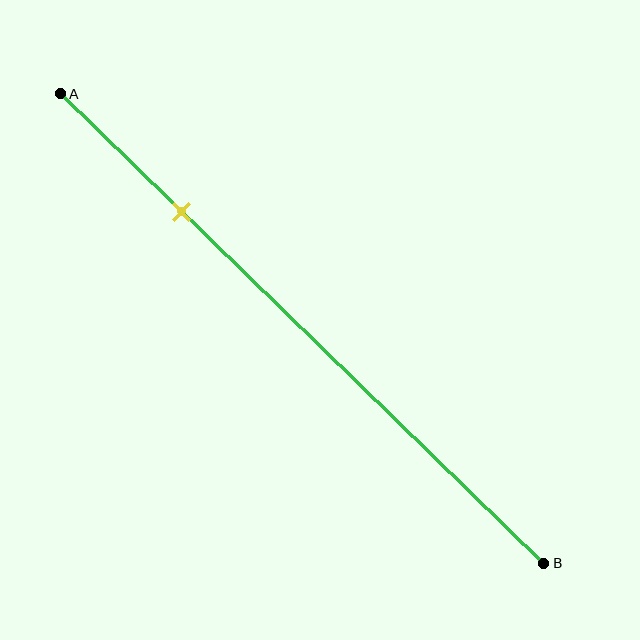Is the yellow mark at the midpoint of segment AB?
No, the mark is at about 25% from A, not at the 50% midpoint.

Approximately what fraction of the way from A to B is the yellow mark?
The yellow mark is approximately 25% of the way from A to B.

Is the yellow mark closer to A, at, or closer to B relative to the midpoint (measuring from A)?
The yellow mark is closer to point A than the midpoint of segment AB.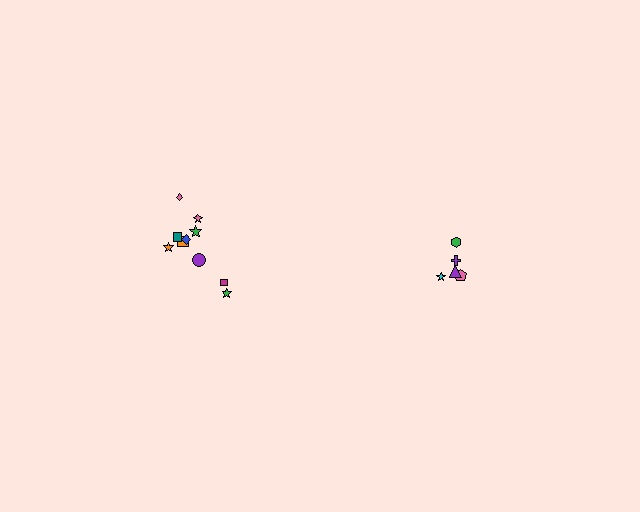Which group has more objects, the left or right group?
The left group.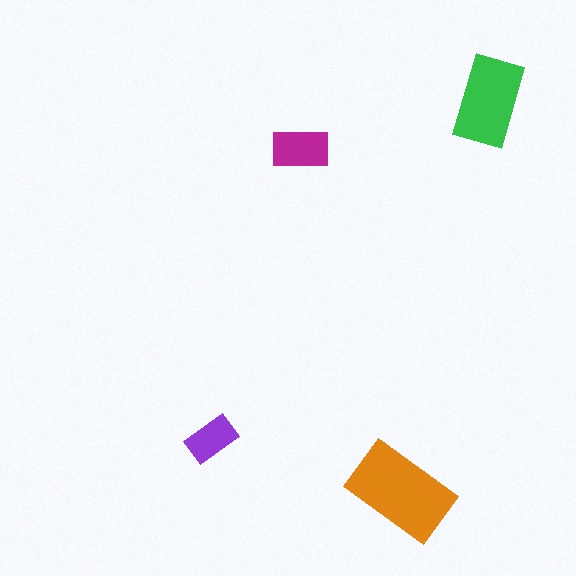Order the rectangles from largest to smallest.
the orange one, the green one, the magenta one, the purple one.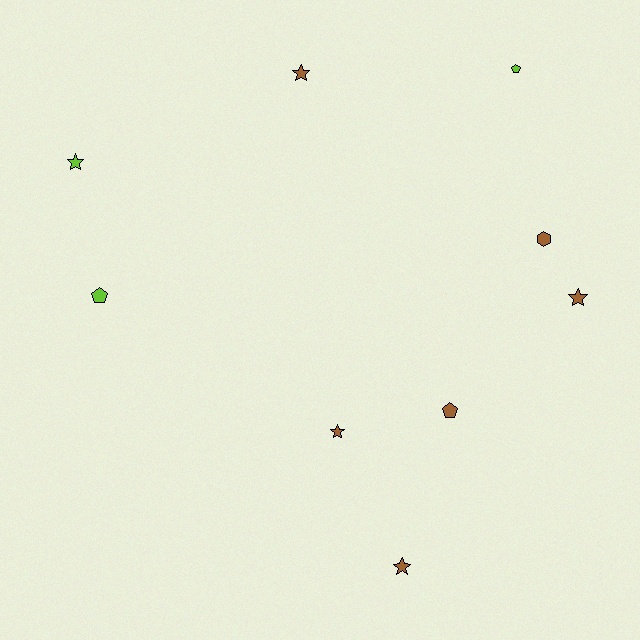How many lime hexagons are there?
There are no lime hexagons.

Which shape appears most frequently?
Star, with 5 objects.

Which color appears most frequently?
Brown, with 6 objects.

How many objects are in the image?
There are 9 objects.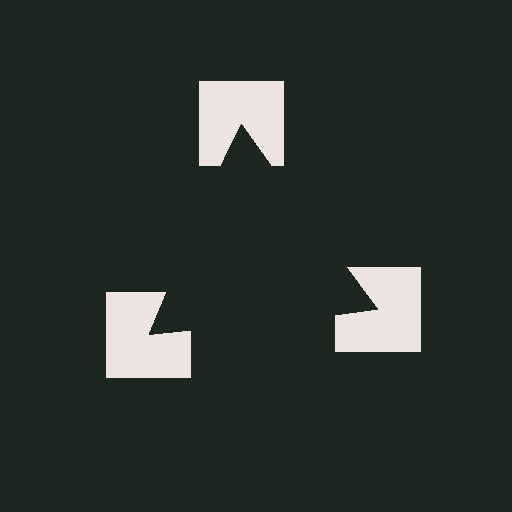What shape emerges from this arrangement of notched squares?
An illusory triangle — its edges are inferred from the aligned wedge cuts in the notched squares, not physically drawn.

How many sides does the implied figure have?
3 sides.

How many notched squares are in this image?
There are 3 — one at each vertex of the illusory triangle.